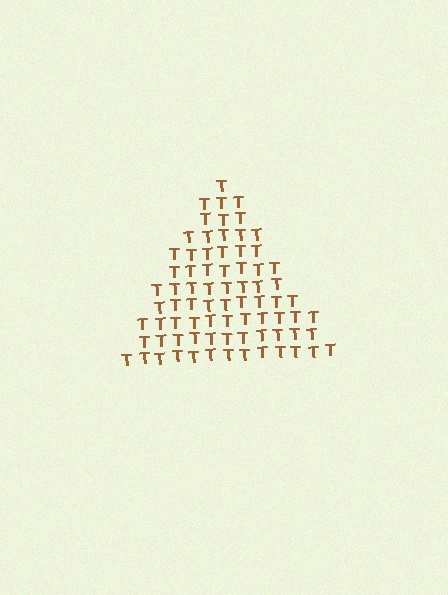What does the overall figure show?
The overall figure shows a triangle.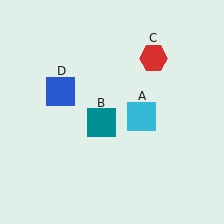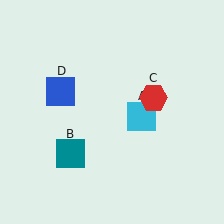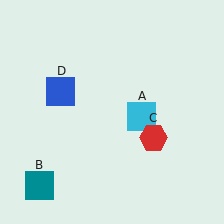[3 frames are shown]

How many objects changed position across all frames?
2 objects changed position: teal square (object B), red hexagon (object C).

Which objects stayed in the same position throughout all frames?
Cyan square (object A) and blue square (object D) remained stationary.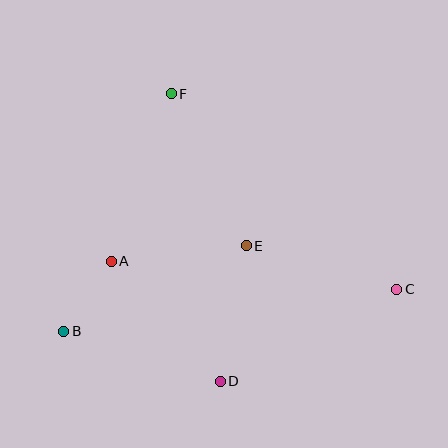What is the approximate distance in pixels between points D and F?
The distance between D and F is approximately 292 pixels.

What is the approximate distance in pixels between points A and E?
The distance between A and E is approximately 136 pixels.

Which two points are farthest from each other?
Points B and C are farthest from each other.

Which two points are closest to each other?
Points A and B are closest to each other.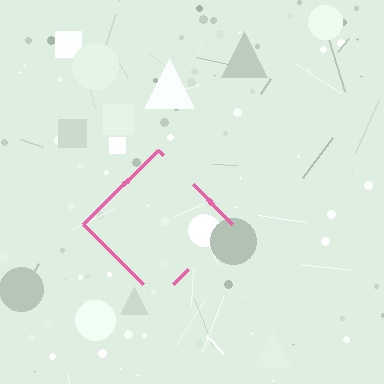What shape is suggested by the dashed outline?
The dashed outline suggests a diamond.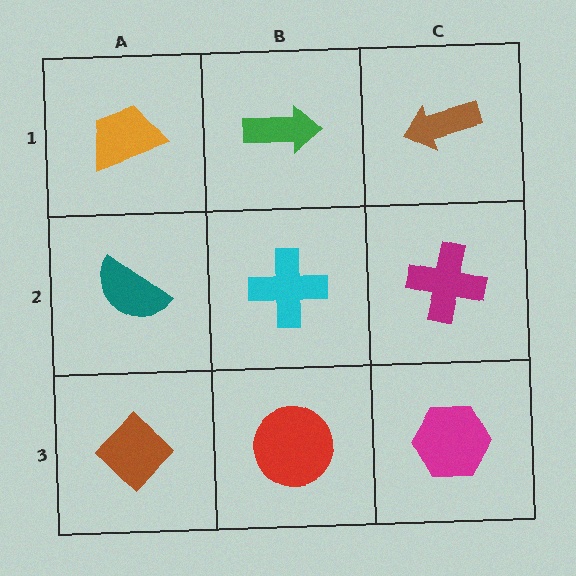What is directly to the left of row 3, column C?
A red circle.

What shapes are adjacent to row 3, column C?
A magenta cross (row 2, column C), a red circle (row 3, column B).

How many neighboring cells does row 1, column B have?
3.